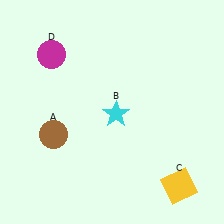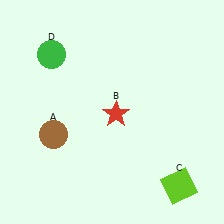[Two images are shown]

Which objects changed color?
B changed from cyan to red. C changed from yellow to lime. D changed from magenta to green.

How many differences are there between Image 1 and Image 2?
There are 3 differences between the two images.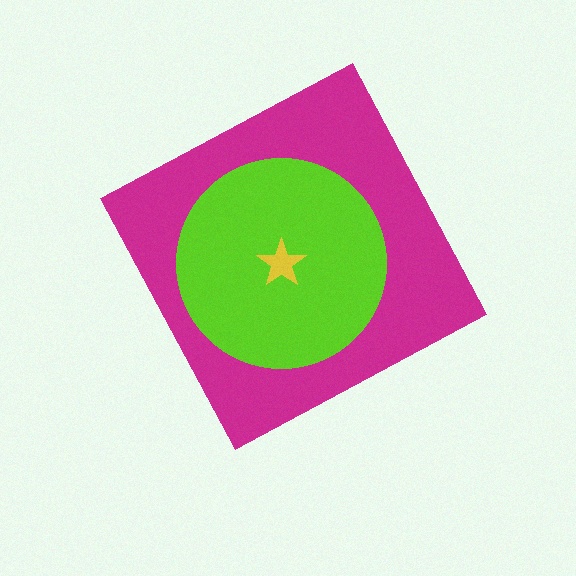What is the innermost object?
The yellow star.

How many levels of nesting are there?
3.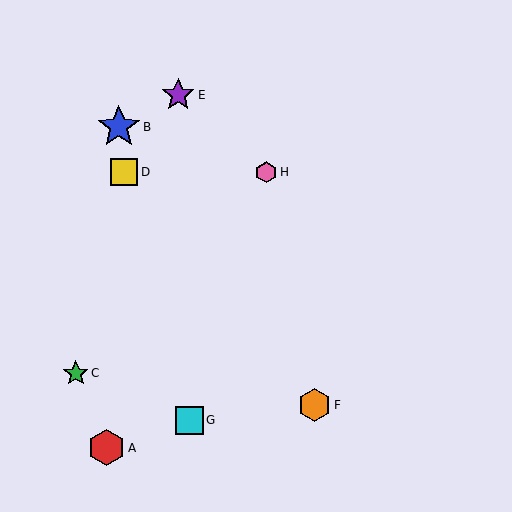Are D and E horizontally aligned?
No, D is at y≈172 and E is at y≈95.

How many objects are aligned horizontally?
2 objects (D, H) are aligned horizontally.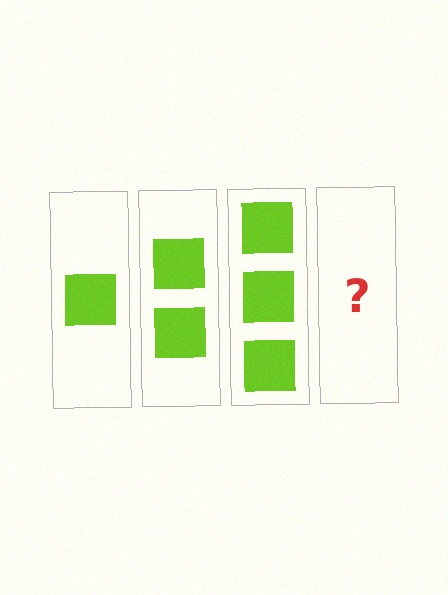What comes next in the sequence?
The next element should be 4 squares.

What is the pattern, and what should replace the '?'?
The pattern is that each step adds one more square. The '?' should be 4 squares.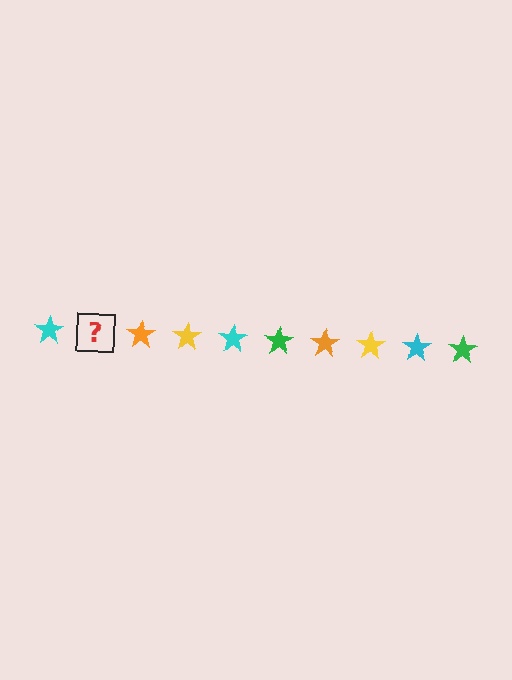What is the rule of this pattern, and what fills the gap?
The rule is that the pattern cycles through cyan, green, orange, yellow stars. The gap should be filled with a green star.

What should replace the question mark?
The question mark should be replaced with a green star.